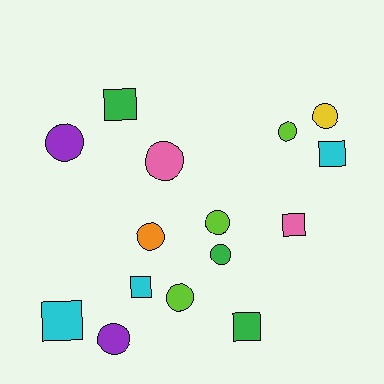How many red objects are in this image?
There are no red objects.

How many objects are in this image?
There are 15 objects.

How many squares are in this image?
There are 6 squares.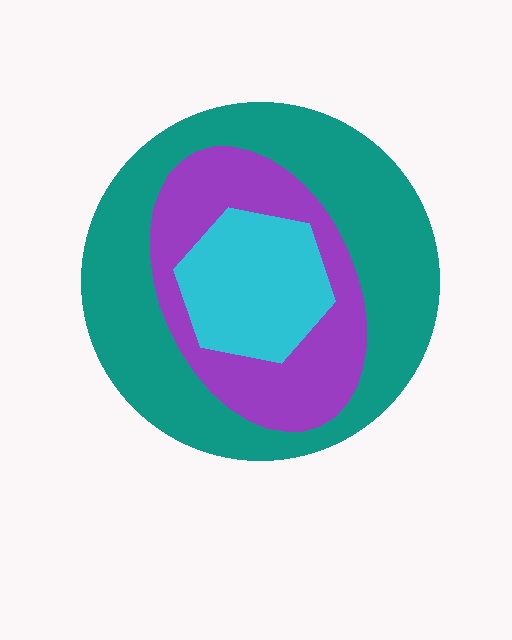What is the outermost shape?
The teal circle.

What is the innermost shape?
The cyan hexagon.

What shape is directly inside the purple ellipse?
The cyan hexagon.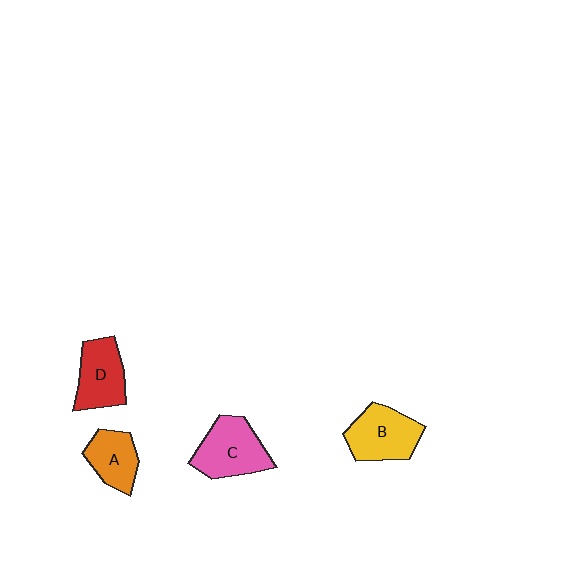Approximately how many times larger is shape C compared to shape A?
Approximately 1.4 times.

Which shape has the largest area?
Shape C (pink).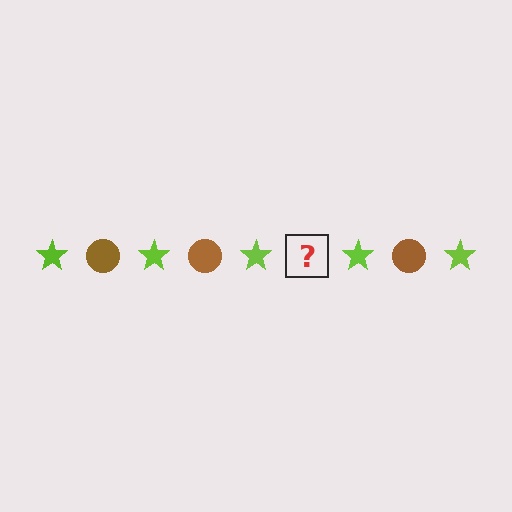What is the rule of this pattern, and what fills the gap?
The rule is that the pattern alternates between lime star and brown circle. The gap should be filled with a brown circle.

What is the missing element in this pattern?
The missing element is a brown circle.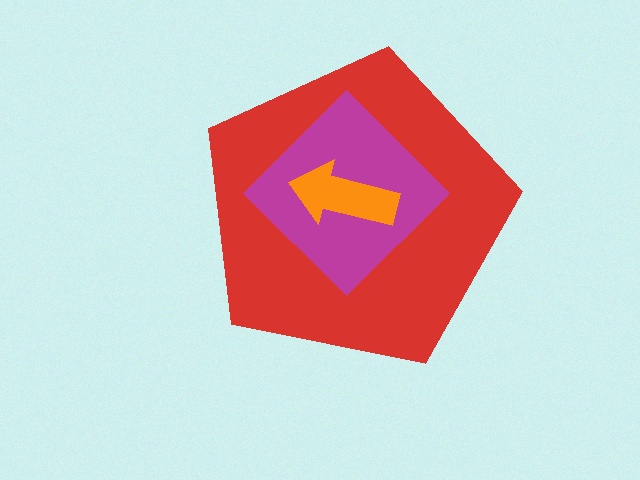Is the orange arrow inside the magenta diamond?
Yes.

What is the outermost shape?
The red pentagon.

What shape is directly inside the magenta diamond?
The orange arrow.